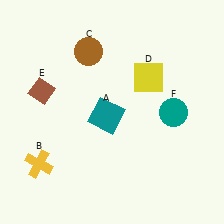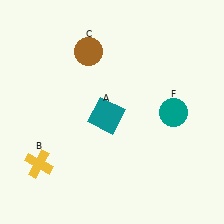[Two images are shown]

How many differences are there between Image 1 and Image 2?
There are 2 differences between the two images.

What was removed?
The yellow square (D), the brown diamond (E) were removed in Image 2.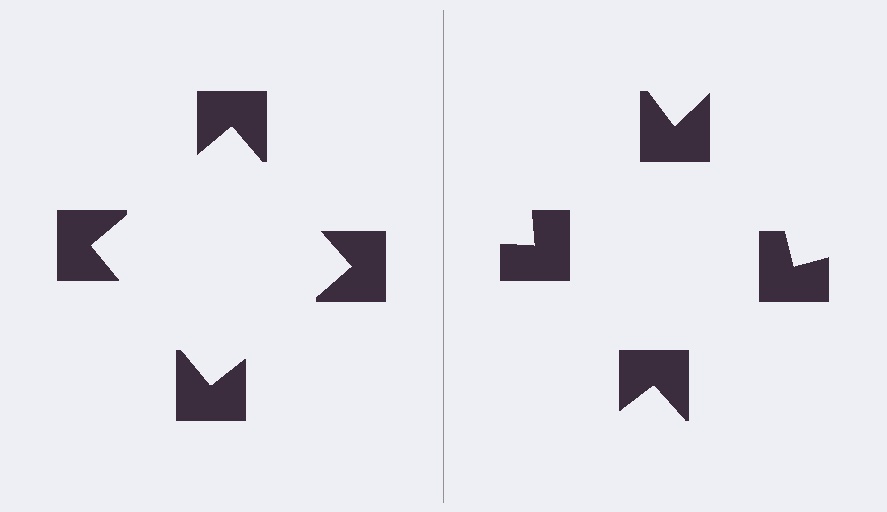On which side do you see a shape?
An illusory square appears on the left side. On the right side the wedge cuts are rotated, so no coherent shape forms.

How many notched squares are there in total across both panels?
8 — 4 on each side.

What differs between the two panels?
The notched squares are positioned identically on both sides; only the wedge orientations differ. On the left they align to a square; on the right they are misaligned.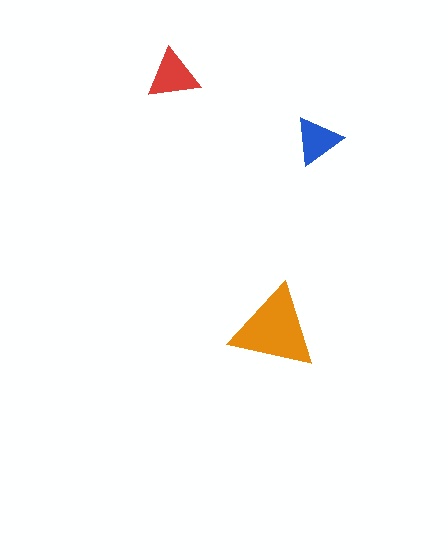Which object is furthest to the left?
The red triangle is leftmost.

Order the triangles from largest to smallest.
the orange one, the red one, the blue one.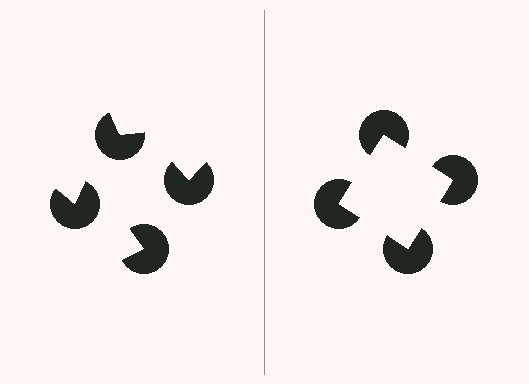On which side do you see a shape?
An illusory square appears on the right side. On the left side the wedge cuts are rotated, so no coherent shape forms.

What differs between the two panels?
The pac-man discs are positioned identically on both sides; only the wedge orientations differ. On the right they align to a square; on the left they are misaligned.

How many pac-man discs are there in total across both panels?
8 — 4 on each side.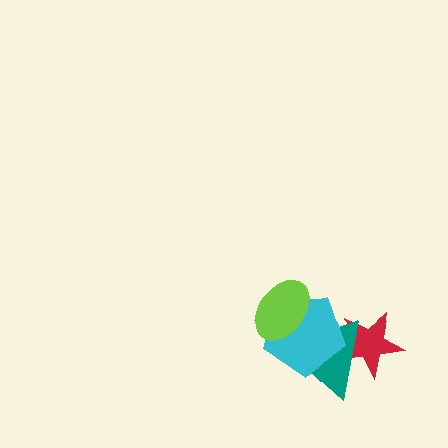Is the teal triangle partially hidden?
Yes, it is partially covered by another shape.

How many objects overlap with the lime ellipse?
2 objects overlap with the lime ellipse.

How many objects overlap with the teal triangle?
3 objects overlap with the teal triangle.